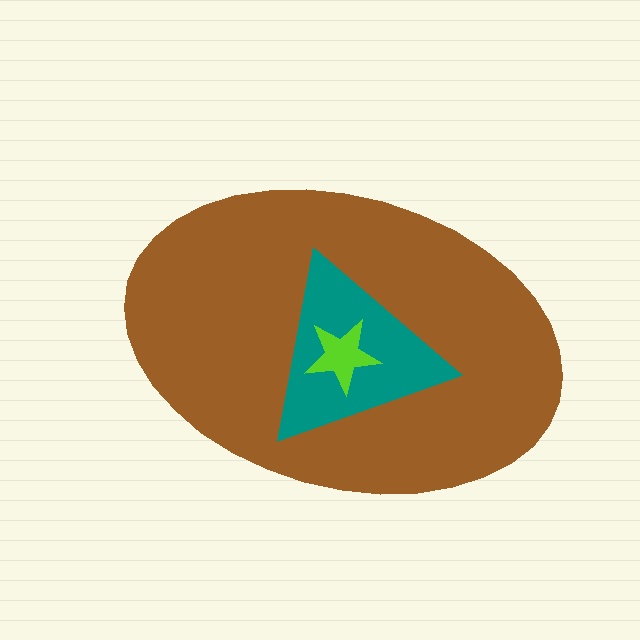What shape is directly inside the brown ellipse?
The teal triangle.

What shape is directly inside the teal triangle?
The lime star.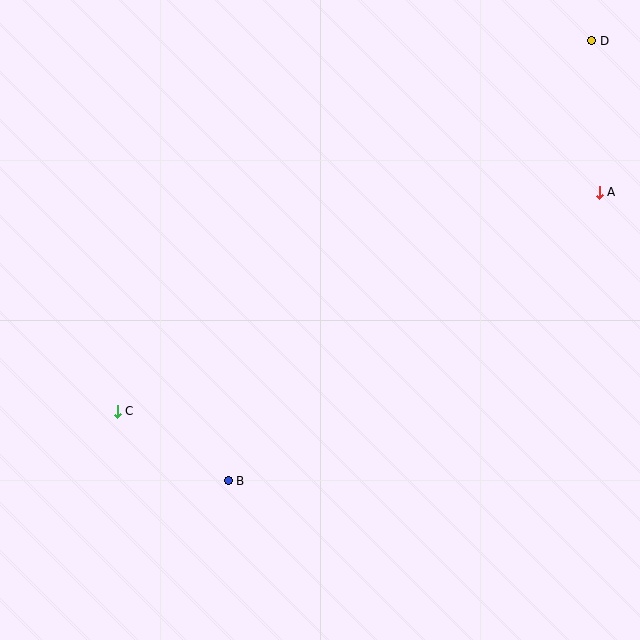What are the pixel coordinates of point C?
Point C is at (117, 411).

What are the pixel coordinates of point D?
Point D is at (592, 41).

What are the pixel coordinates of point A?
Point A is at (599, 192).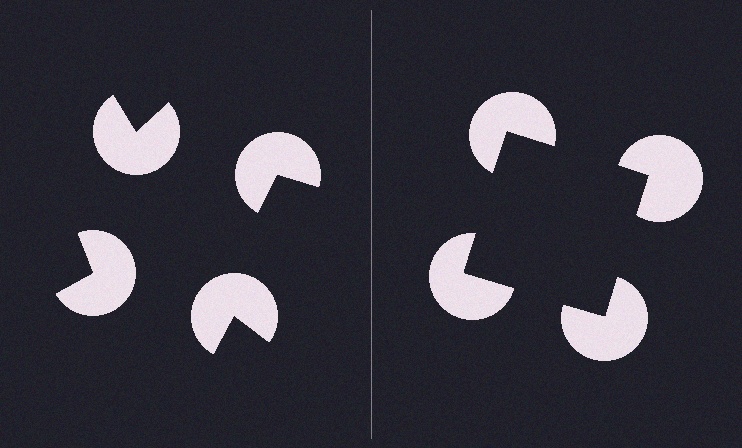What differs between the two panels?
The pac-man discs are positioned identically on both sides; only the wedge orientations differ. On the right they align to a square; on the left they are misaligned.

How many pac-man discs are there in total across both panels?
8 — 4 on each side.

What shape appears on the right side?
An illusory square.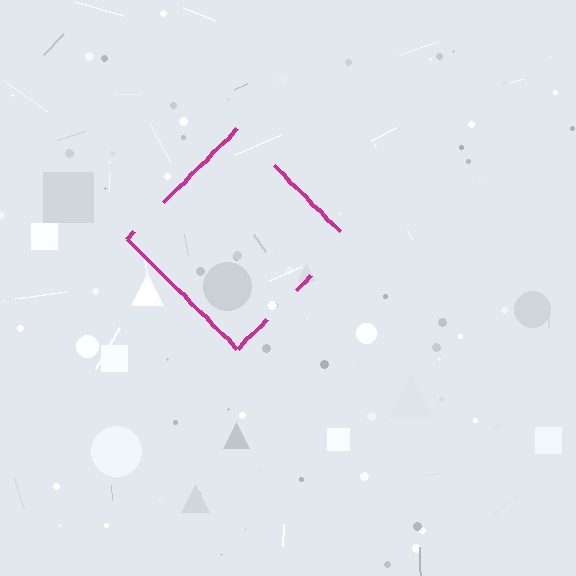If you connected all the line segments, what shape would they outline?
They would outline a diamond.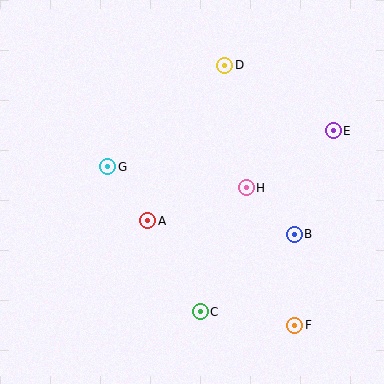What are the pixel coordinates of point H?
Point H is at (246, 188).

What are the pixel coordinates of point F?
Point F is at (295, 325).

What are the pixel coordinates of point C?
Point C is at (200, 312).